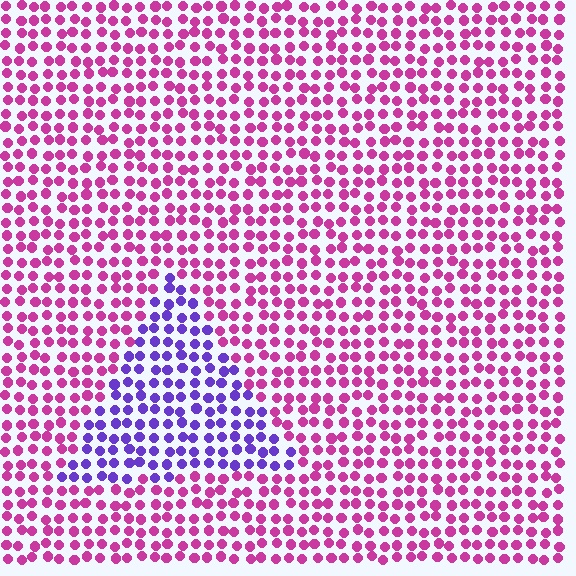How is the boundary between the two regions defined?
The boundary is defined purely by a slight shift in hue (about 58 degrees). Spacing, size, and orientation are identical on both sides.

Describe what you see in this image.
The image is filled with small magenta elements in a uniform arrangement. A triangle-shaped region is visible where the elements are tinted to a slightly different hue, forming a subtle color boundary.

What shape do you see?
I see a triangle.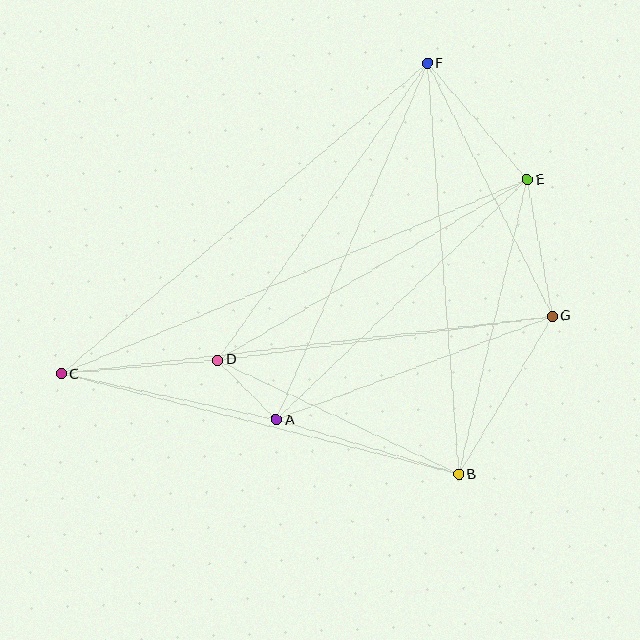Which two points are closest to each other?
Points A and D are closest to each other.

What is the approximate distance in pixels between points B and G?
The distance between B and G is approximately 184 pixels.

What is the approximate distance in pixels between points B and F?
The distance between B and F is approximately 412 pixels.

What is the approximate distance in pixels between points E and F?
The distance between E and F is approximately 153 pixels.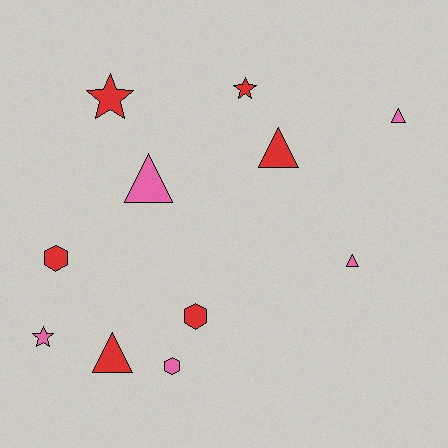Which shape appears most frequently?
Triangle, with 5 objects.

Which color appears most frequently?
Red, with 6 objects.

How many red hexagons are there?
There are 2 red hexagons.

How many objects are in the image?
There are 11 objects.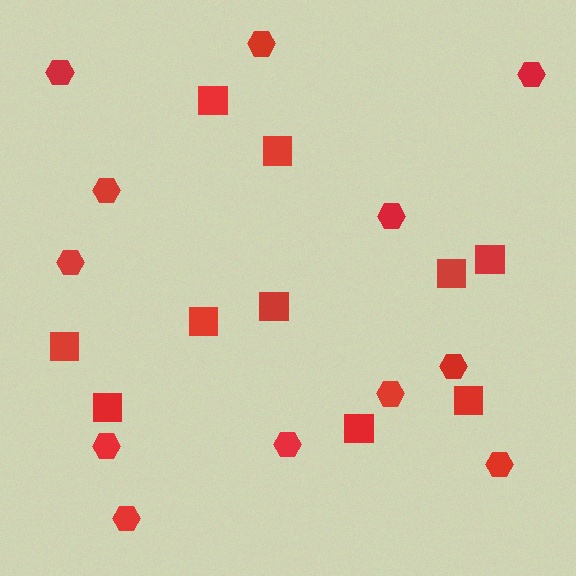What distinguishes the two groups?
There are 2 groups: one group of hexagons (12) and one group of squares (10).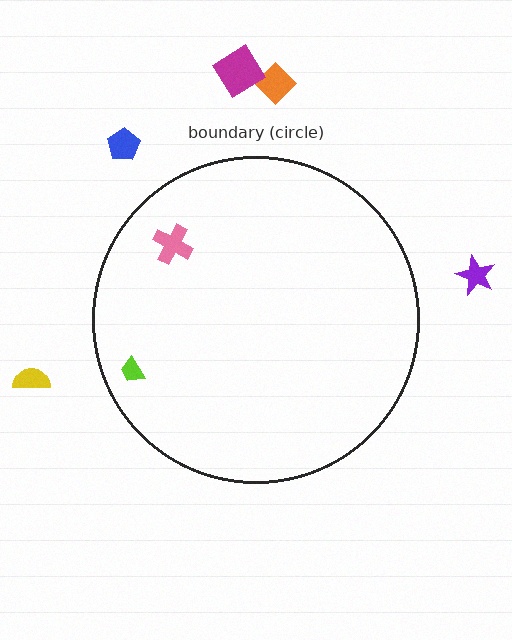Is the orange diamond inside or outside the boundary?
Outside.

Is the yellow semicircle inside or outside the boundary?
Outside.